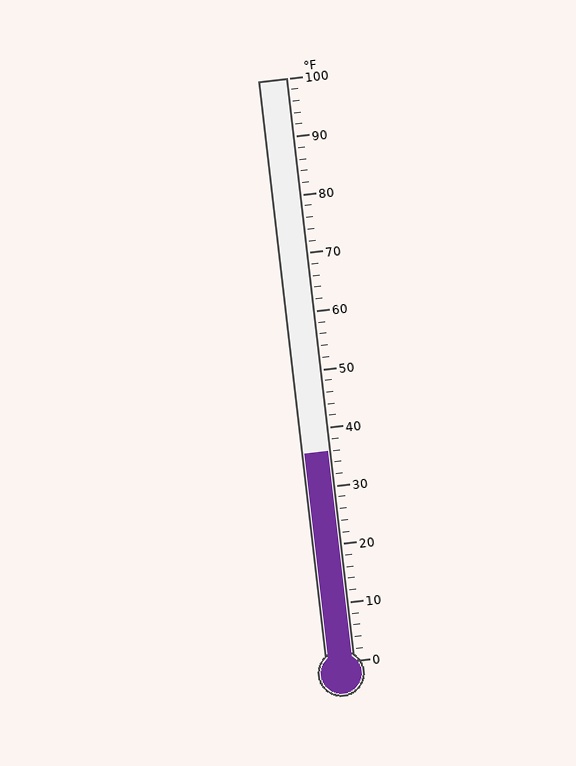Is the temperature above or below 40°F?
The temperature is below 40°F.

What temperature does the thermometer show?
The thermometer shows approximately 36°F.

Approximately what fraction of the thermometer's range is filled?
The thermometer is filled to approximately 35% of its range.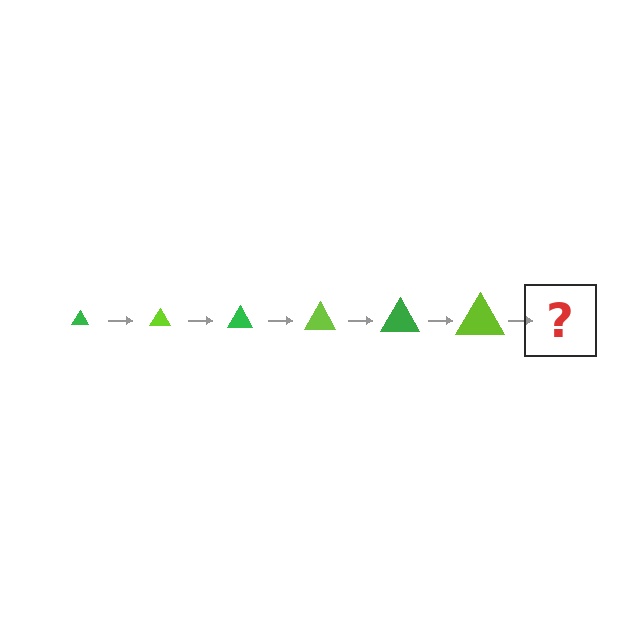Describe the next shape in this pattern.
It should be a green triangle, larger than the previous one.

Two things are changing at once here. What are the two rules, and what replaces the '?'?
The two rules are that the triangle grows larger each step and the color cycles through green and lime. The '?' should be a green triangle, larger than the previous one.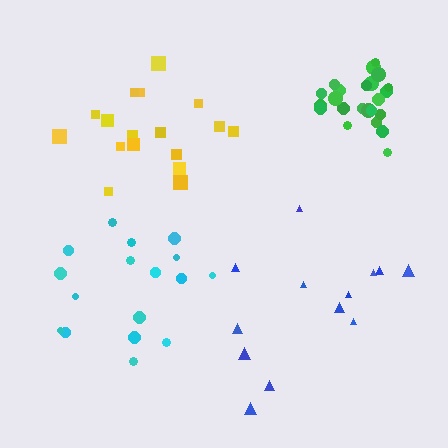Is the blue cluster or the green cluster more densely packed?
Green.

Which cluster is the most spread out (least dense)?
Blue.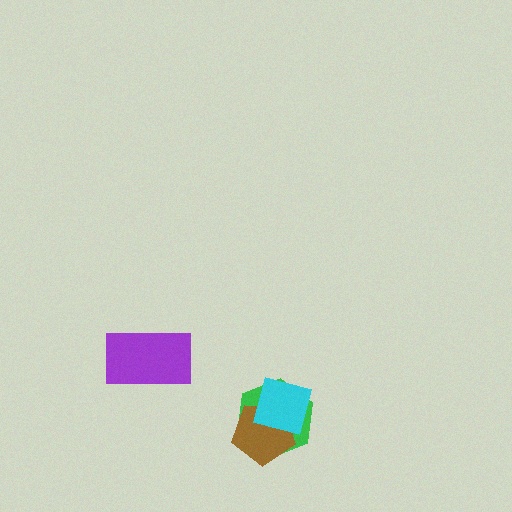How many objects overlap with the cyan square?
2 objects overlap with the cyan square.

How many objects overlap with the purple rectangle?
0 objects overlap with the purple rectangle.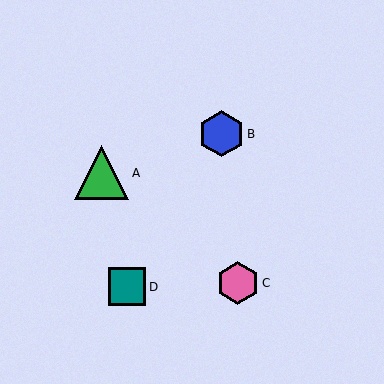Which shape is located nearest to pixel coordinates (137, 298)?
The teal square (labeled D) at (127, 287) is nearest to that location.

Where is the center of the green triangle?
The center of the green triangle is at (102, 173).